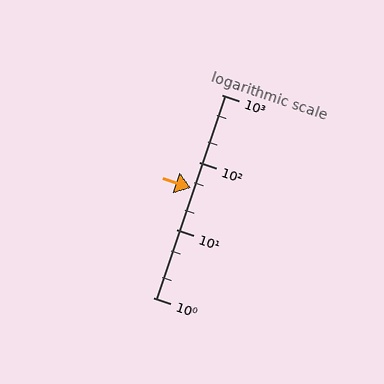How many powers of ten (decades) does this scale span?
The scale spans 3 decades, from 1 to 1000.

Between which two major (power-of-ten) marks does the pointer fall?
The pointer is between 10 and 100.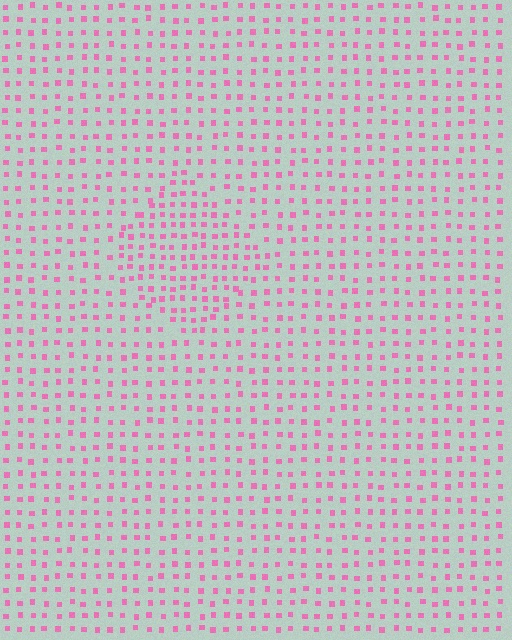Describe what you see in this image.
The image contains small pink elements arranged at two different densities. A diamond-shaped region is visible where the elements are more densely packed than the surrounding area.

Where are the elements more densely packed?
The elements are more densely packed inside the diamond boundary.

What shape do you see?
I see a diamond.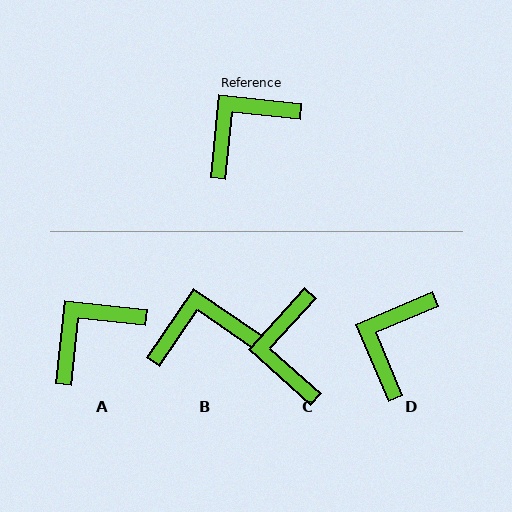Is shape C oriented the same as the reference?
No, it is off by about 54 degrees.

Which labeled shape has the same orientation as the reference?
A.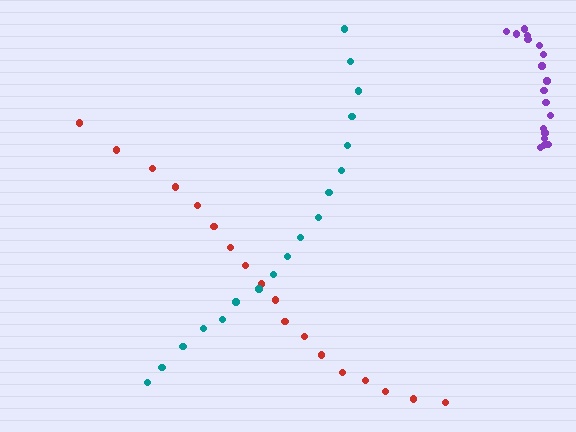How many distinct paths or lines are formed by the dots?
There are 3 distinct paths.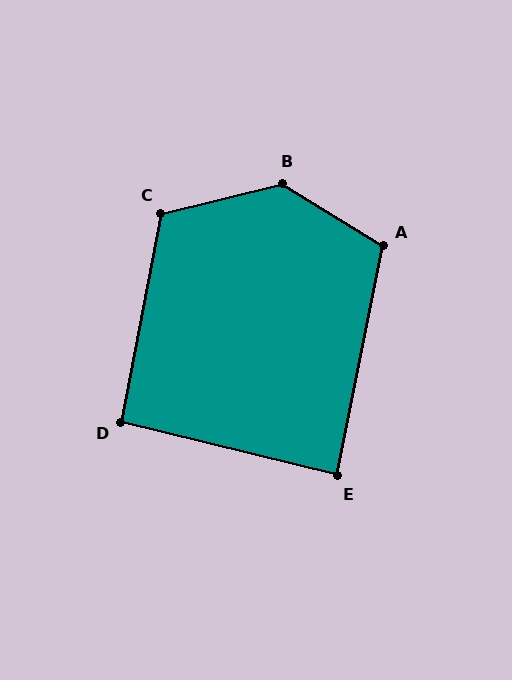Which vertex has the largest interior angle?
B, at approximately 135 degrees.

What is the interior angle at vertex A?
Approximately 110 degrees (obtuse).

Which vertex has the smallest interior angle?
E, at approximately 87 degrees.